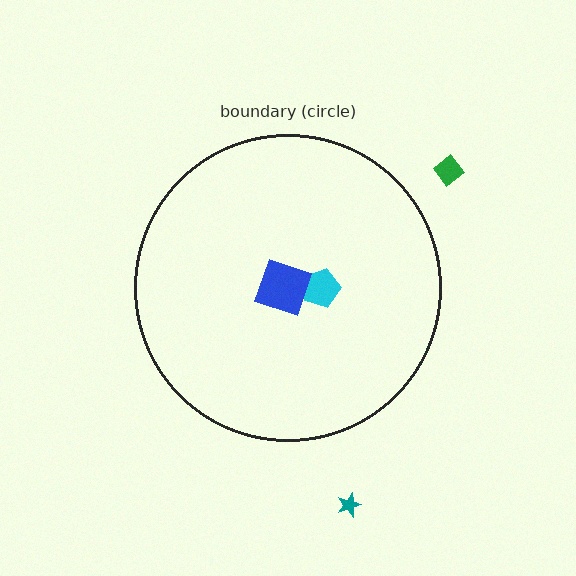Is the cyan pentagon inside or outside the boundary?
Inside.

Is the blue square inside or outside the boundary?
Inside.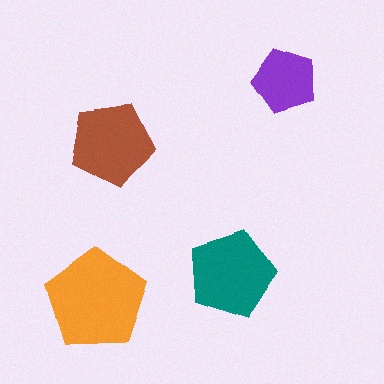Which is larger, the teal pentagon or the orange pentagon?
The orange one.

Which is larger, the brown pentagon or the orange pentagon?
The orange one.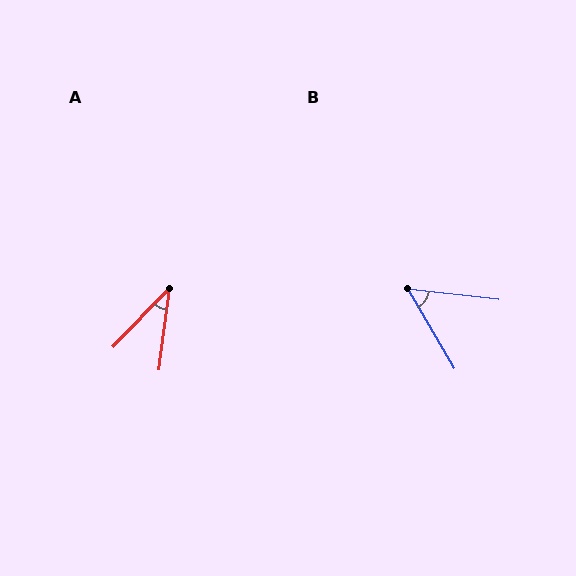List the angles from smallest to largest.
A (37°), B (53°).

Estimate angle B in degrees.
Approximately 53 degrees.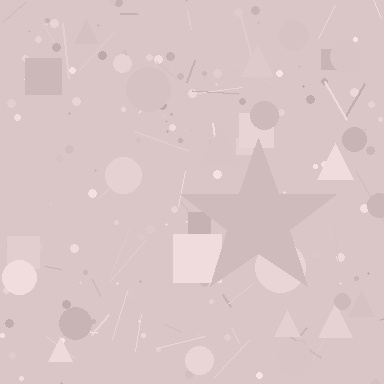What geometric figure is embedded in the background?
A star is embedded in the background.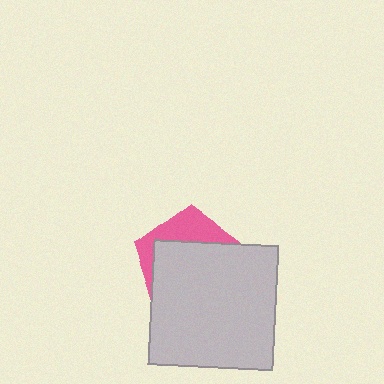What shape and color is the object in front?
The object in front is a light gray square.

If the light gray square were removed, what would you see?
You would see the complete pink pentagon.